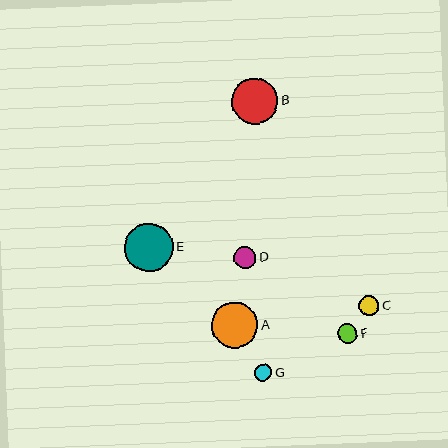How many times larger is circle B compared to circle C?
Circle B is approximately 2.3 times the size of circle C.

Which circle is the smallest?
Circle G is the smallest with a size of approximately 17 pixels.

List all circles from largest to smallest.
From largest to smallest: E, A, B, D, C, F, G.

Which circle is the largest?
Circle E is the largest with a size of approximately 49 pixels.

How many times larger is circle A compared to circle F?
Circle A is approximately 2.4 times the size of circle F.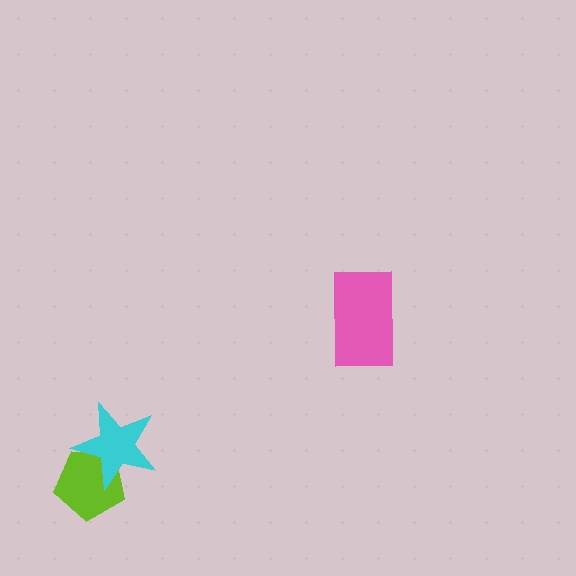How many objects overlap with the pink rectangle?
0 objects overlap with the pink rectangle.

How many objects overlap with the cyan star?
1 object overlaps with the cyan star.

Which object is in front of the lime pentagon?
The cyan star is in front of the lime pentagon.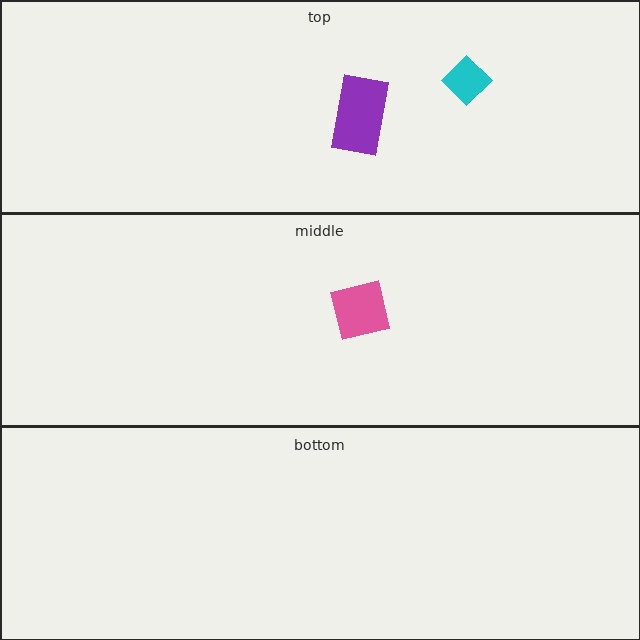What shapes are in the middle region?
The pink square.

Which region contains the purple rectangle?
The top region.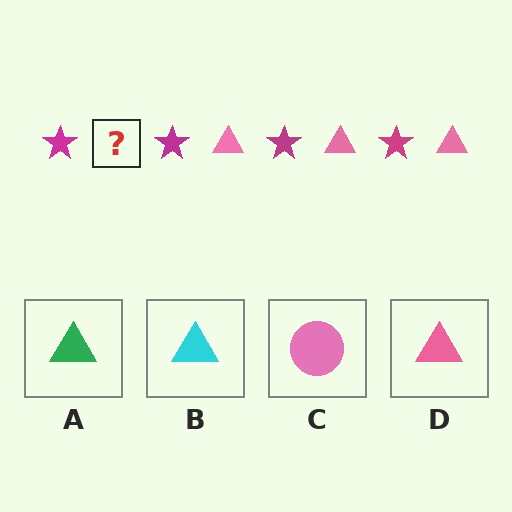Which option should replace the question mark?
Option D.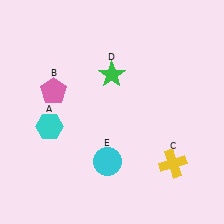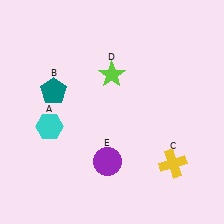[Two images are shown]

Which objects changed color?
B changed from pink to teal. D changed from green to lime. E changed from cyan to purple.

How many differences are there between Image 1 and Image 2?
There are 3 differences between the two images.